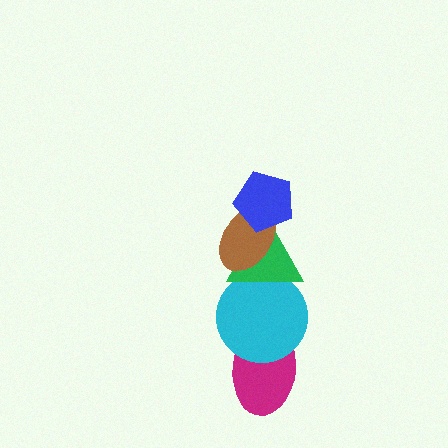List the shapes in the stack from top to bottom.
From top to bottom: the blue pentagon, the brown ellipse, the green triangle, the cyan circle, the magenta ellipse.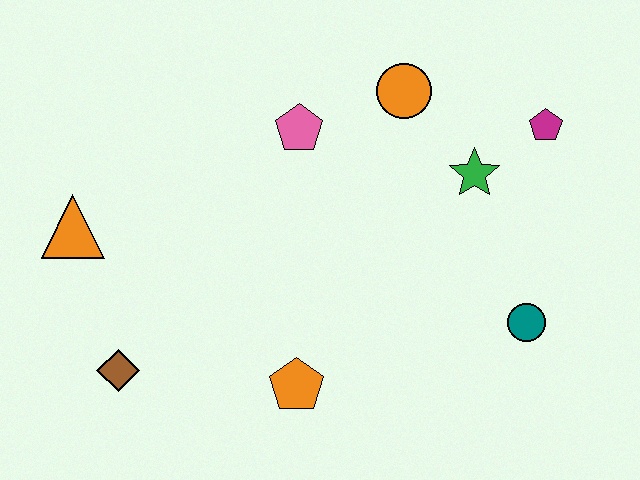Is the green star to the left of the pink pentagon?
No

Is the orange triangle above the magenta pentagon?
No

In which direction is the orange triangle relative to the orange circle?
The orange triangle is to the left of the orange circle.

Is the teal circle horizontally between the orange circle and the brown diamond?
No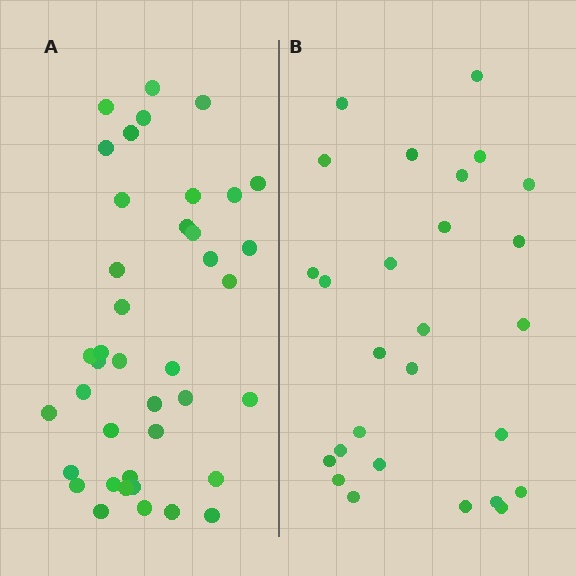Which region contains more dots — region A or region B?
Region A (the left region) has more dots.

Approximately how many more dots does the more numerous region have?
Region A has approximately 15 more dots than region B.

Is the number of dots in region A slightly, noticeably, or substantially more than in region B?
Region A has substantially more. The ratio is roughly 1.5 to 1.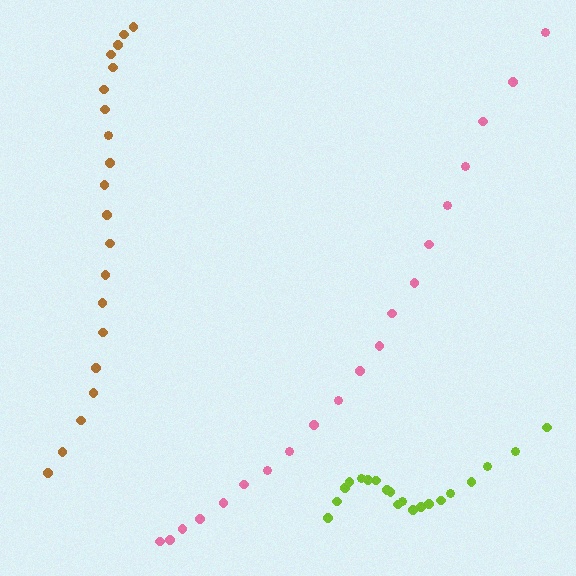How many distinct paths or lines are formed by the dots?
There are 3 distinct paths.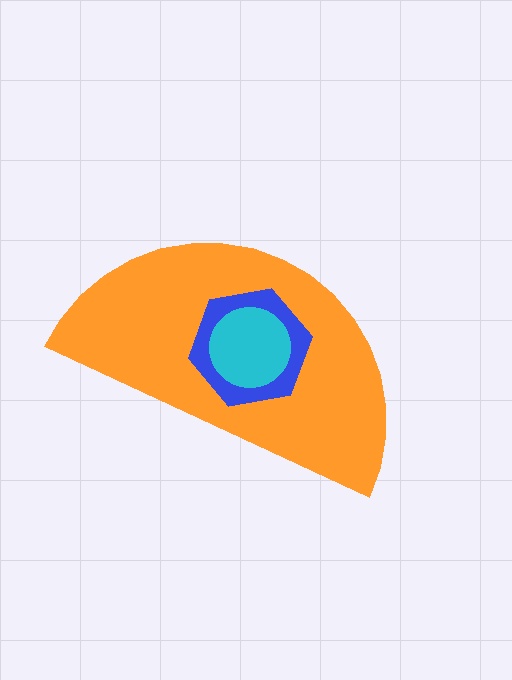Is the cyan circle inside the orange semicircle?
Yes.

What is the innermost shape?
The cyan circle.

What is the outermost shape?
The orange semicircle.